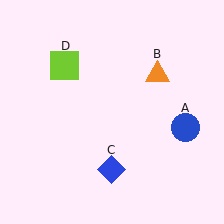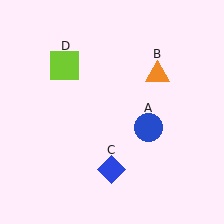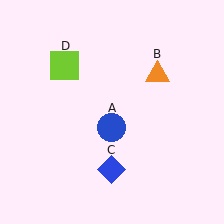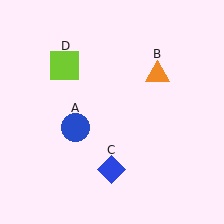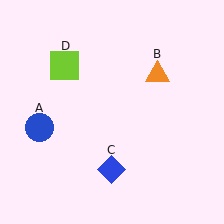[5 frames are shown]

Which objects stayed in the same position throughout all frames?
Orange triangle (object B) and blue diamond (object C) and lime square (object D) remained stationary.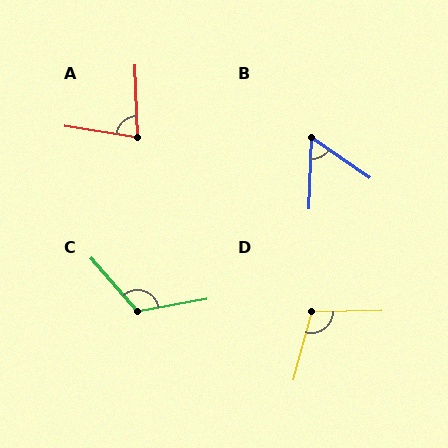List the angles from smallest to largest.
B (57°), A (79°), D (106°), C (121°).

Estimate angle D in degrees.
Approximately 106 degrees.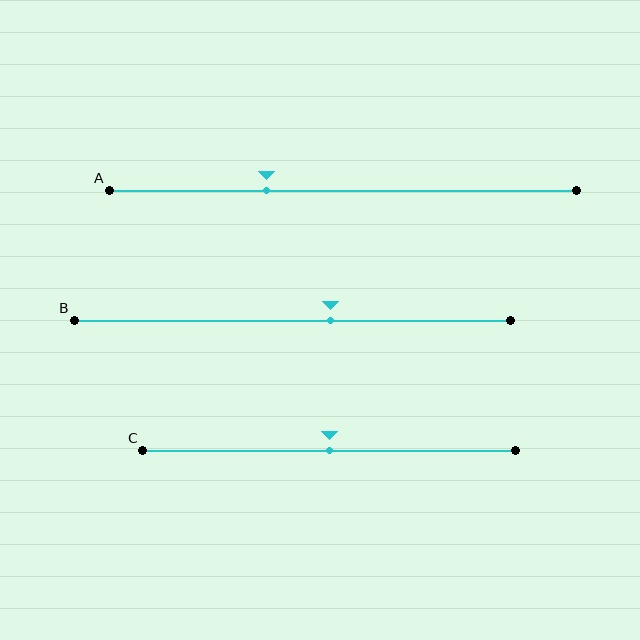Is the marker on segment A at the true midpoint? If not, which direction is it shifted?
No, the marker on segment A is shifted to the left by about 16% of the segment length.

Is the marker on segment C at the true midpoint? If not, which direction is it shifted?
Yes, the marker on segment C is at the true midpoint.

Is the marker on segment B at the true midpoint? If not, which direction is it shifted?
No, the marker on segment B is shifted to the right by about 9% of the segment length.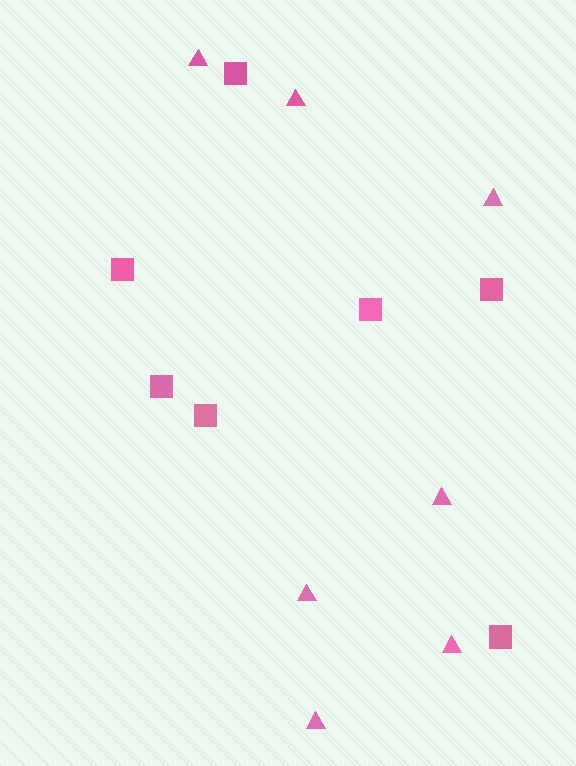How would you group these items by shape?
There are 2 groups: one group of squares (7) and one group of triangles (7).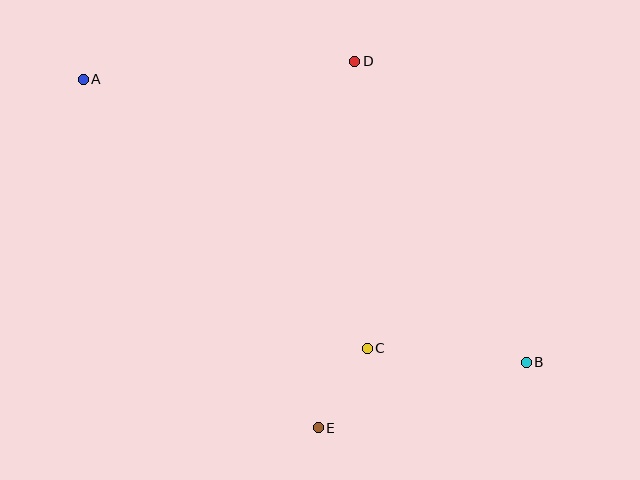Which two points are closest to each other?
Points C and E are closest to each other.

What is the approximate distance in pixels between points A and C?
The distance between A and C is approximately 391 pixels.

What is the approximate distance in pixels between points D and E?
The distance between D and E is approximately 368 pixels.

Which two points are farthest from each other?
Points A and B are farthest from each other.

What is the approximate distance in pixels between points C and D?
The distance between C and D is approximately 287 pixels.